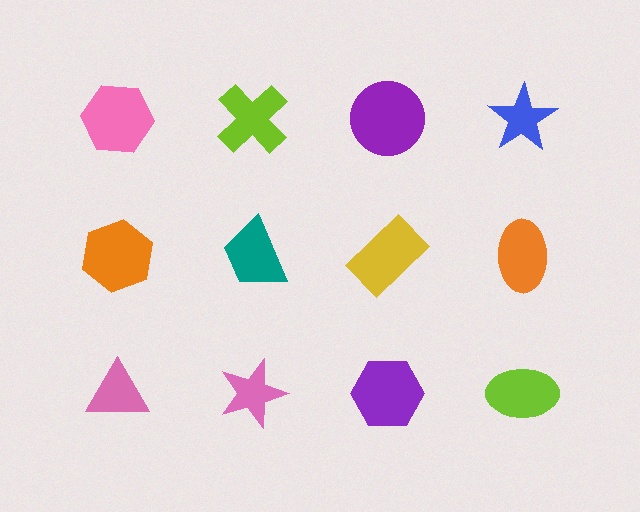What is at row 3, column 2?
A pink star.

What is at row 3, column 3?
A purple hexagon.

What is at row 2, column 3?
A yellow rectangle.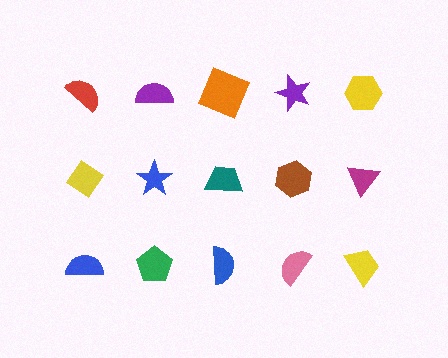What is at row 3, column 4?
A pink semicircle.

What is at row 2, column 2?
A blue star.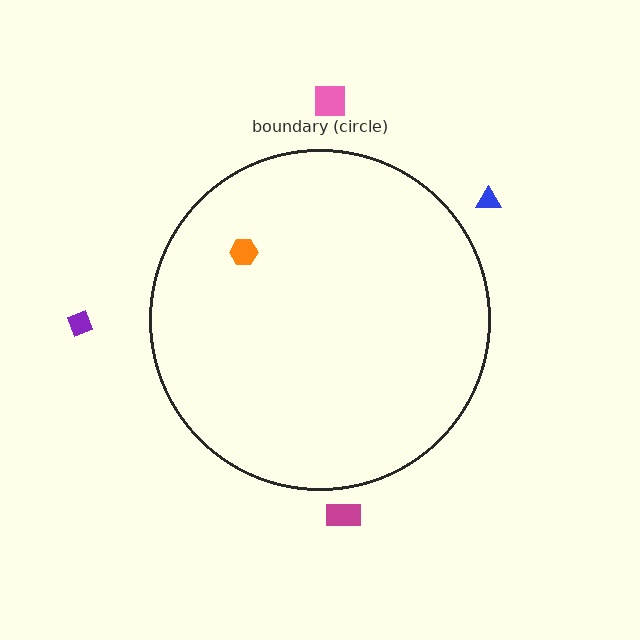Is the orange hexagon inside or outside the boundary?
Inside.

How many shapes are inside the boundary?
1 inside, 4 outside.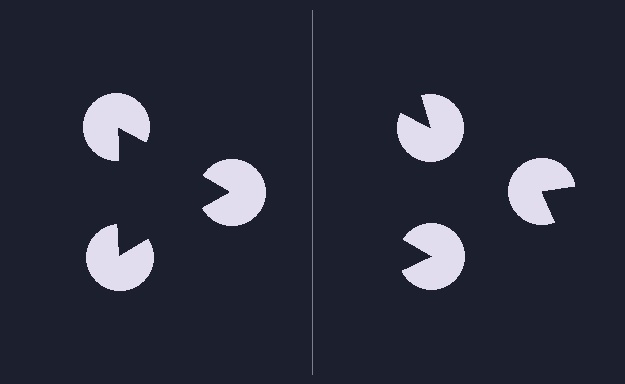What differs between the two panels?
The pac-man discs are positioned identically on both sides; only the wedge orientations differ. On the left they align to a triangle; on the right they are misaligned.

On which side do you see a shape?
An illusory triangle appears on the left side. On the right side the wedge cuts are rotated, so no coherent shape forms.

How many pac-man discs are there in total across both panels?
6 — 3 on each side.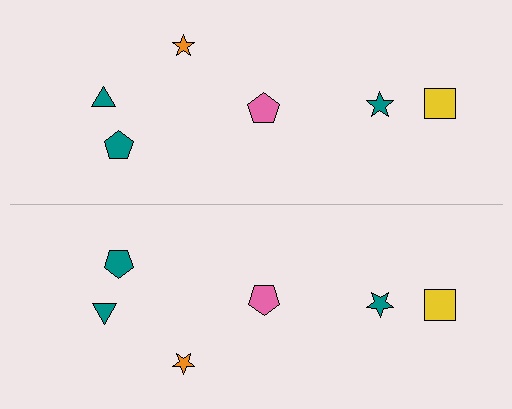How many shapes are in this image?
There are 12 shapes in this image.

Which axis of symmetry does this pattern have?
The pattern has a horizontal axis of symmetry running through the center of the image.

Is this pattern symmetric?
Yes, this pattern has bilateral (reflection) symmetry.